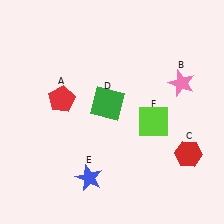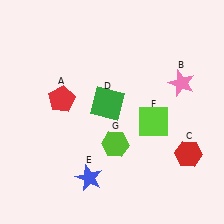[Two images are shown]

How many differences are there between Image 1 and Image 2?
There is 1 difference between the two images.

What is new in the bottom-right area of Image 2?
A lime hexagon (G) was added in the bottom-right area of Image 2.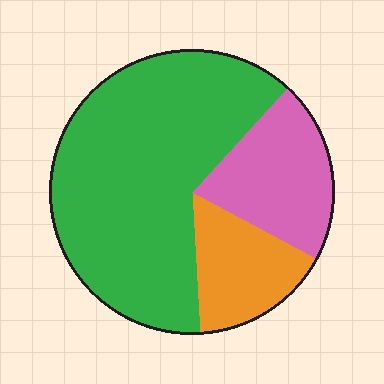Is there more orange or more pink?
Pink.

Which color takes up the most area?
Green, at roughly 65%.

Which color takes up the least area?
Orange, at roughly 15%.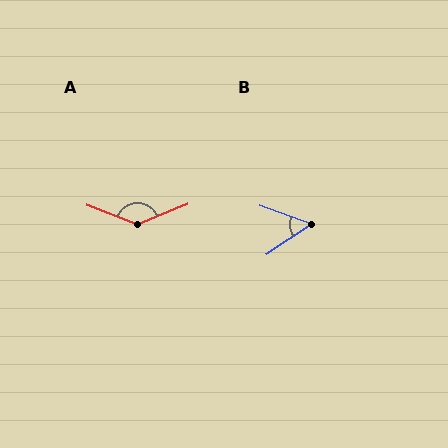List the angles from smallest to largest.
B (54°), A (137°).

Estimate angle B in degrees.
Approximately 54 degrees.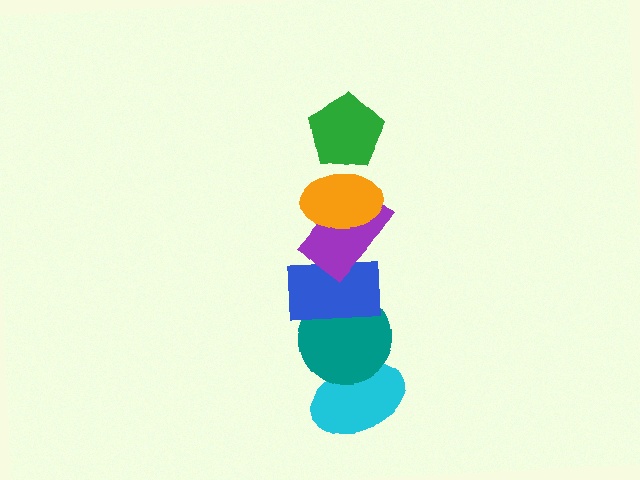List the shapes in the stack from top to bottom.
From top to bottom: the green pentagon, the orange ellipse, the purple rectangle, the blue rectangle, the teal circle, the cyan ellipse.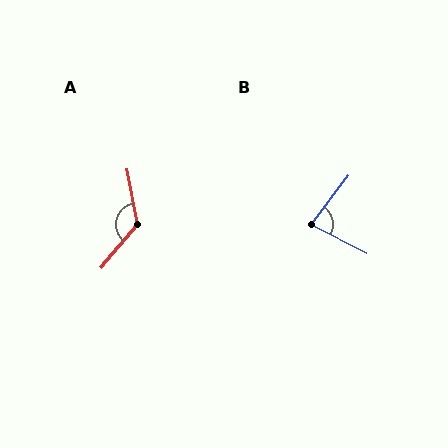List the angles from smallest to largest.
B (80°), A (129°).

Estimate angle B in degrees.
Approximately 80 degrees.